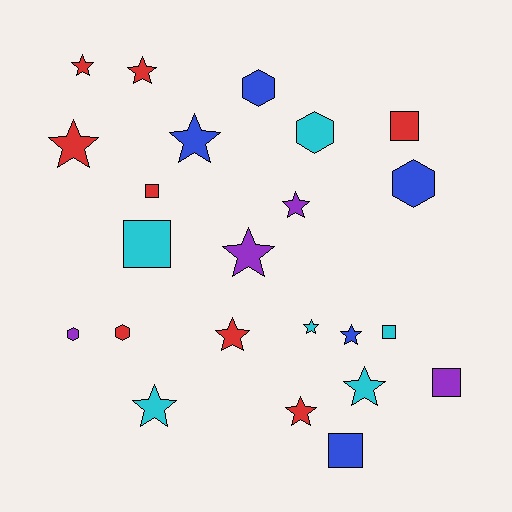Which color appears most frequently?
Red, with 8 objects.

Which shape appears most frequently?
Star, with 12 objects.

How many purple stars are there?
There are 2 purple stars.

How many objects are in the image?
There are 23 objects.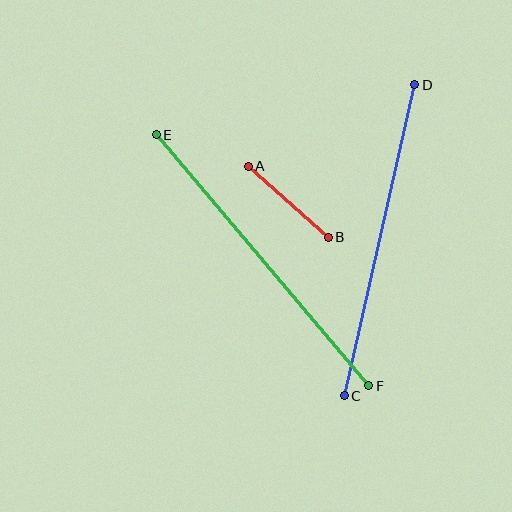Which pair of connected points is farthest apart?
Points E and F are farthest apart.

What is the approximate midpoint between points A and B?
The midpoint is at approximately (288, 202) pixels.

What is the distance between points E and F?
The distance is approximately 329 pixels.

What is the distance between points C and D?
The distance is approximately 319 pixels.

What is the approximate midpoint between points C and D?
The midpoint is at approximately (380, 240) pixels.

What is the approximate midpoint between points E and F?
The midpoint is at approximately (263, 260) pixels.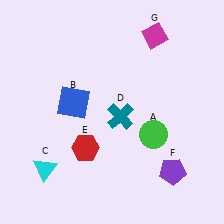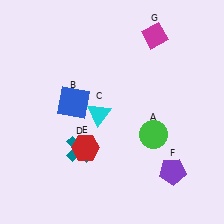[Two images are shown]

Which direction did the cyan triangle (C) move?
The cyan triangle (C) moved up.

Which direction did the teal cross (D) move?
The teal cross (D) moved left.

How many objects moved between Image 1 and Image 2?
2 objects moved between the two images.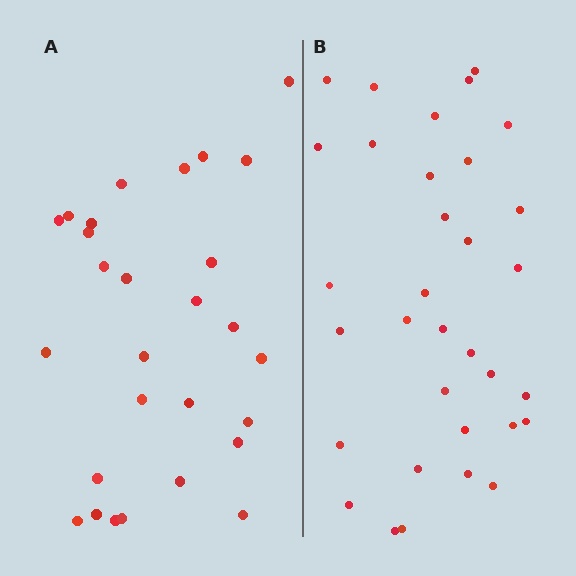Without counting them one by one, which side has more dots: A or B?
Region B (the right region) has more dots.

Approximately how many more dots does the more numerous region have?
Region B has about 5 more dots than region A.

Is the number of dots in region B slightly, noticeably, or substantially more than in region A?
Region B has only slightly more — the two regions are fairly close. The ratio is roughly 1.2 to 1.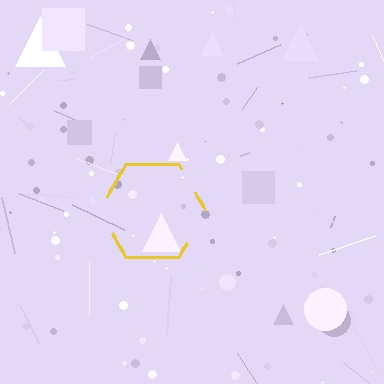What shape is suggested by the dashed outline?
The dashed outline suggests a hexagon.